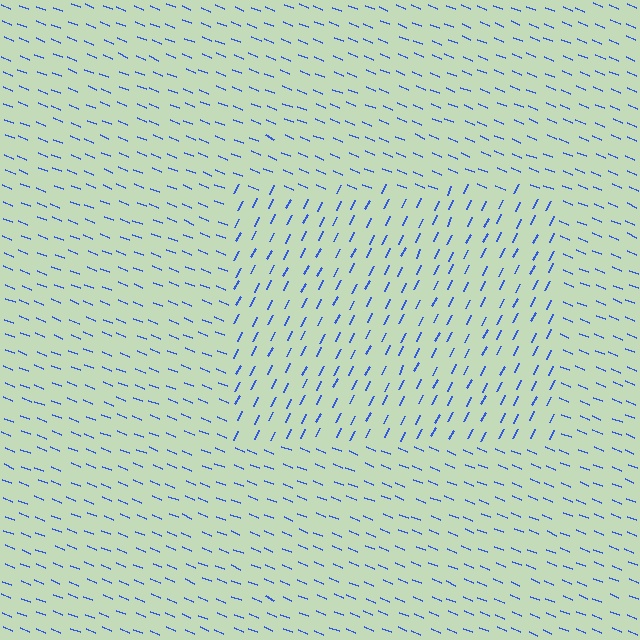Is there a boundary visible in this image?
Yes, there is a texture boundary formed by a change in line orientation.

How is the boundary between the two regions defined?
The boundary is defined purely by a change in line orientation (approximately 86 degrees difference). All lines are the same color and thickness.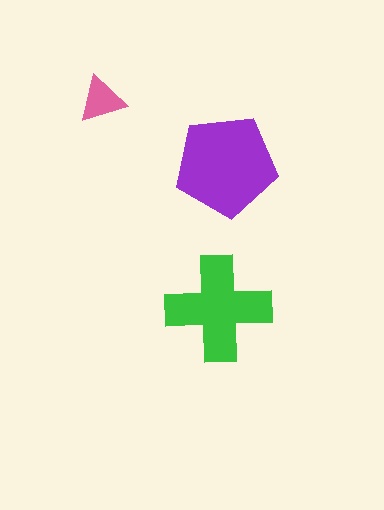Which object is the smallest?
The pink triangle.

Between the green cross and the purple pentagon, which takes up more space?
The purple pentagon.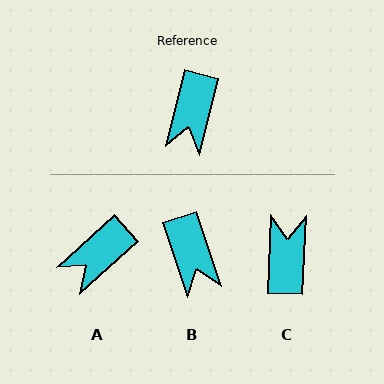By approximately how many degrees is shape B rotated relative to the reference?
Approximately 32 degrees counter-clockwise.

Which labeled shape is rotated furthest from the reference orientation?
C, about 168 degrees away.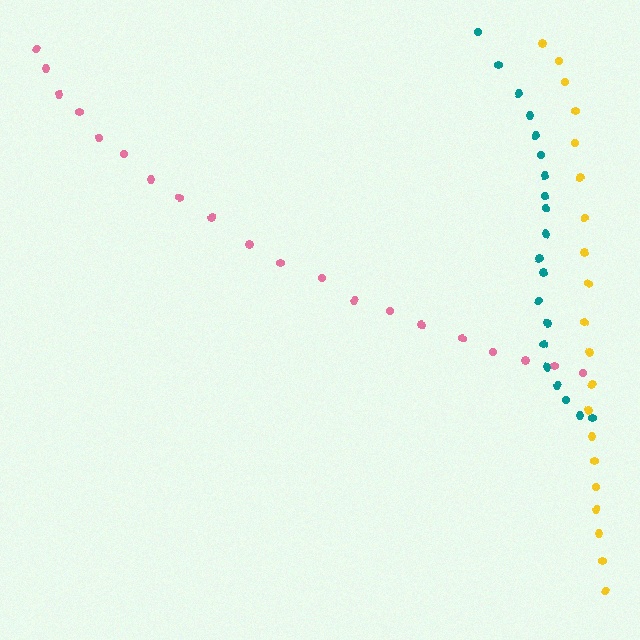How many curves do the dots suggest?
There are 3 distinct paths.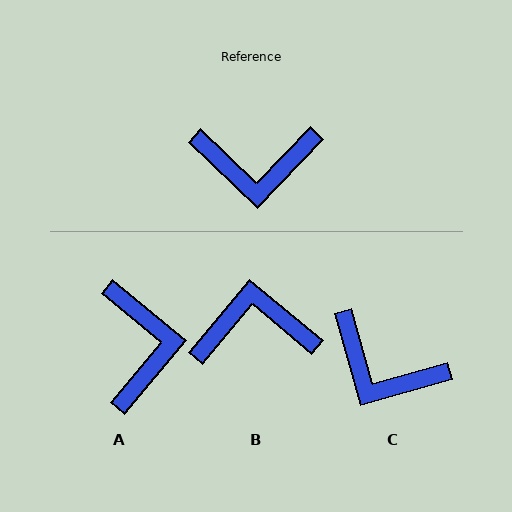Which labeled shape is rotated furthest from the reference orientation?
B, about 176 degrees away.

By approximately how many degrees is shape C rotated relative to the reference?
Approximately 30 degrees clockwise.